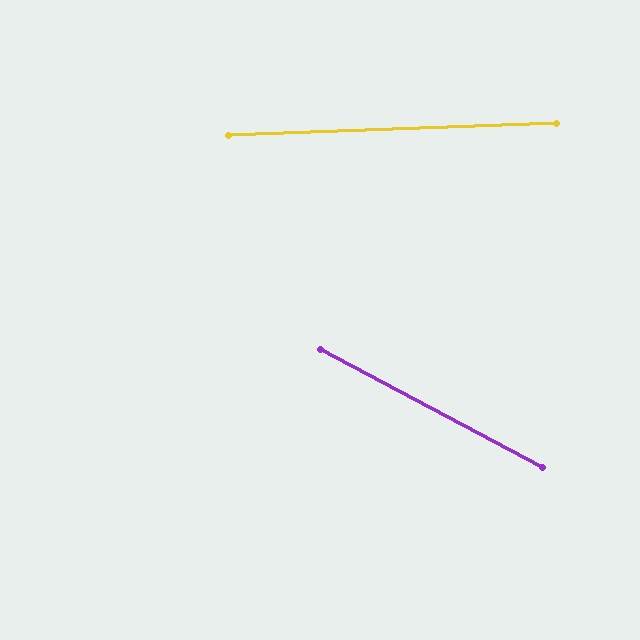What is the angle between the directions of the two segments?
Approximately 30 degrees.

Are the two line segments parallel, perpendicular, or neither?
Neither parallel nor perpendicular — they differ by about 30°.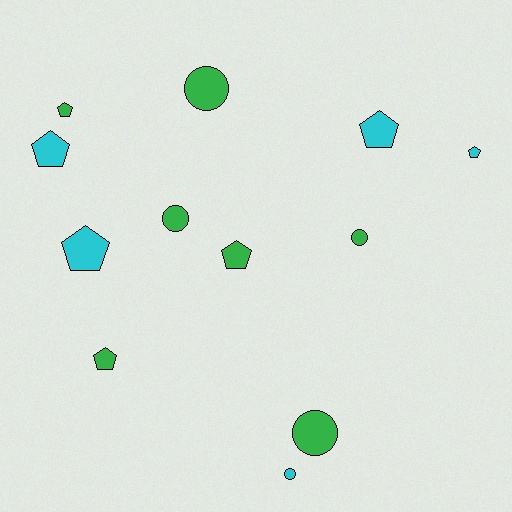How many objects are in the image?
There are 12 objects.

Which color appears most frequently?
Green, with 7 objects.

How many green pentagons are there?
There are 3 green pentagons.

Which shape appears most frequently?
Pentagon, with 7 objects.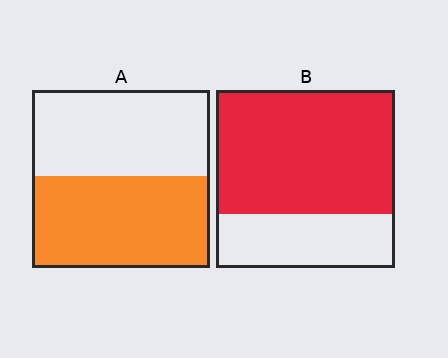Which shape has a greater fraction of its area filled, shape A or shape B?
Shape B.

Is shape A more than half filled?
Roughly half.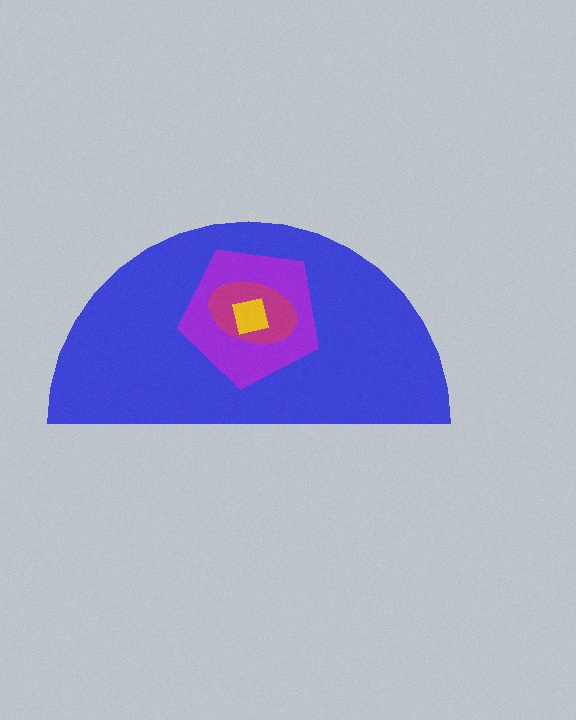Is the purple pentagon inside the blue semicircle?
Yes.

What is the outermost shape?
The blue semicircle.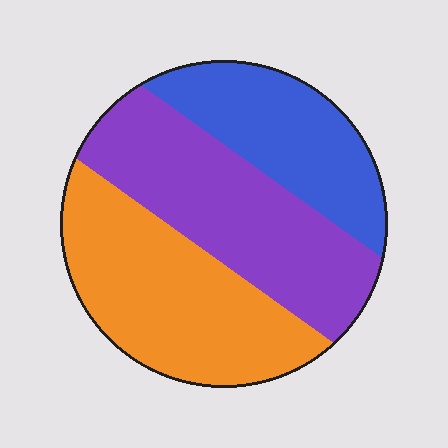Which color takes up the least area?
Blue, at roughly 25%.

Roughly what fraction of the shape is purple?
Purple takes up about three eighths (3/8) of the shape.